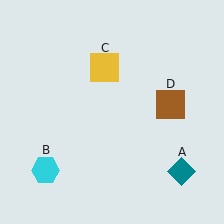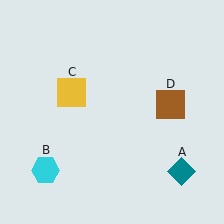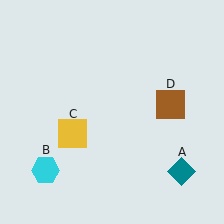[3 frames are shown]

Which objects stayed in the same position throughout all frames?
Teal diamond (object A) and cyan hexagon (object B) and brown square (object D) remained stationary.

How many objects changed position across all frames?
1 object changed position: yellow square (object C).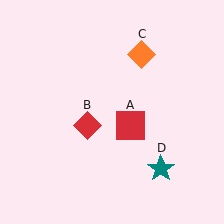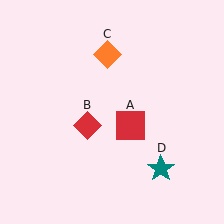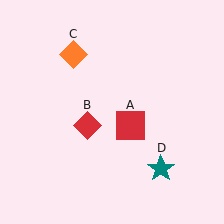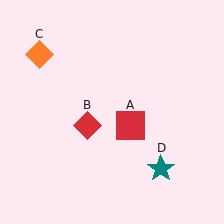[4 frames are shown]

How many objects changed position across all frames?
1 object changed position: orange diamond (object C).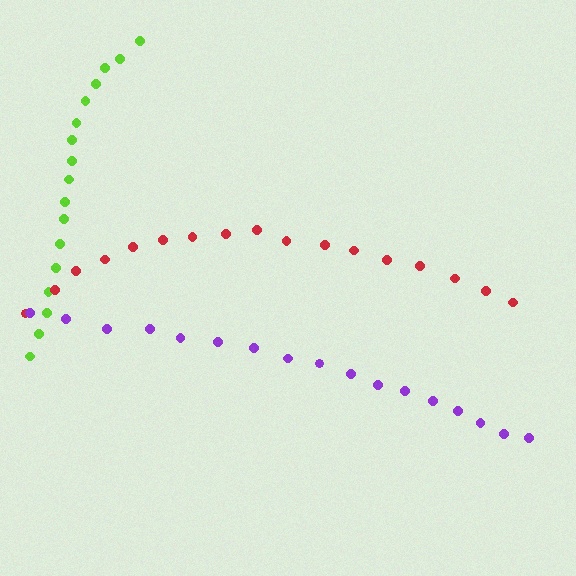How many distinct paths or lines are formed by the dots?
There are 3 distinct paths.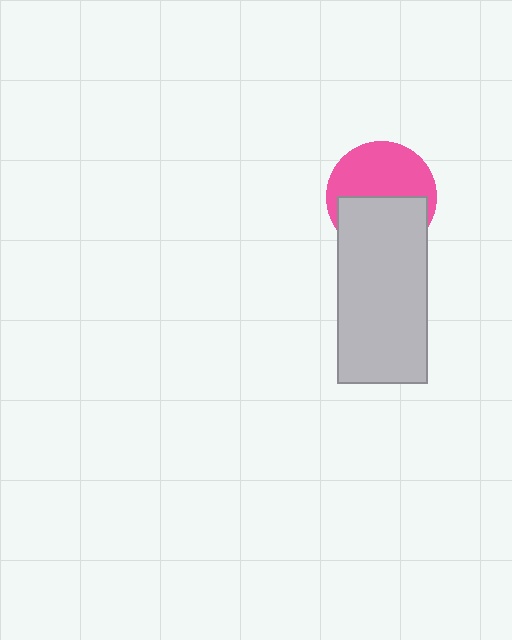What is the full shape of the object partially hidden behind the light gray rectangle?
The partially hidden object is a pink circle.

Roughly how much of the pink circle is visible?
About half of it is visible (roughly 53%).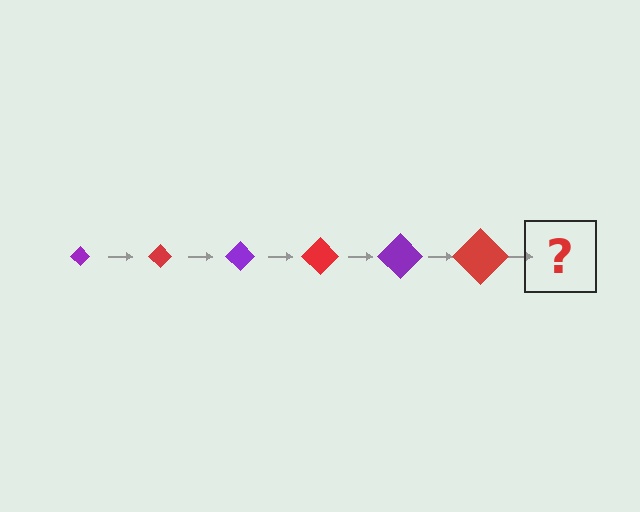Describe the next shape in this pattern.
It should be a purple diamond, larger than the previous one.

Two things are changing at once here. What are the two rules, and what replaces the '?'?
The two rules are that the diamond grows larger each step and the color cycles through purple and red. The '?' should be a purple diamond, larger than the previous one.